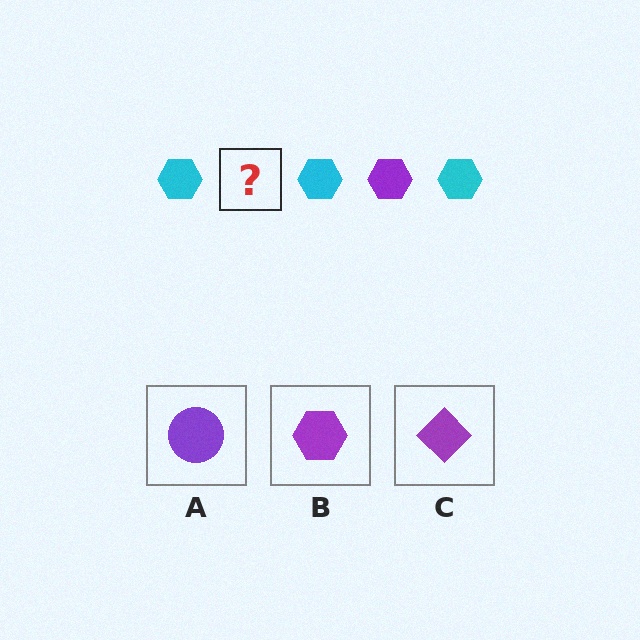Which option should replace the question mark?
Option B.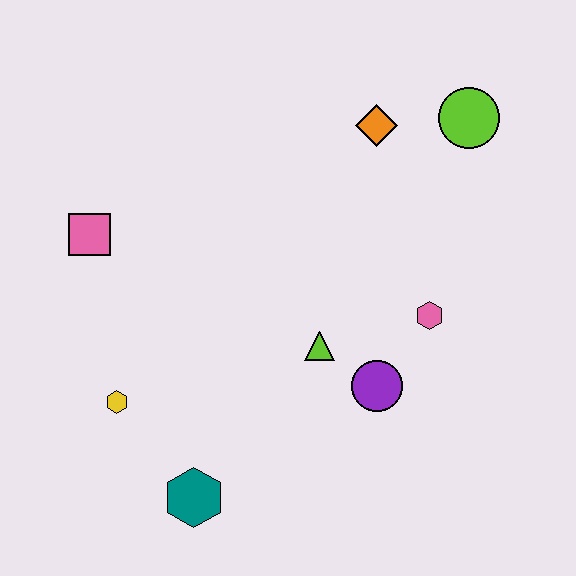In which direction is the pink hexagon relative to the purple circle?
The pink hexagon is above the purple circle.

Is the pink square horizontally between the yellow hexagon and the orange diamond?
No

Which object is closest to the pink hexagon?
The purple circle is closest to the pink hexagon.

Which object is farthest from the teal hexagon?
The lime circle is farthest from the teal hexagon.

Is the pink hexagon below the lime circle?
Yes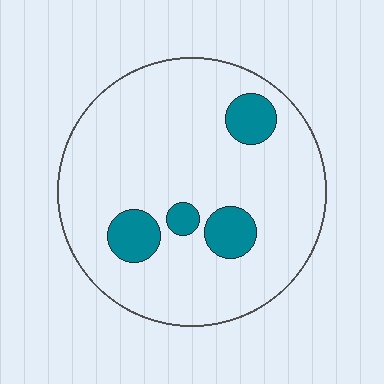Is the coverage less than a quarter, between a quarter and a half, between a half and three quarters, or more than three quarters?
Less than a quarter.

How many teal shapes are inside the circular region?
4.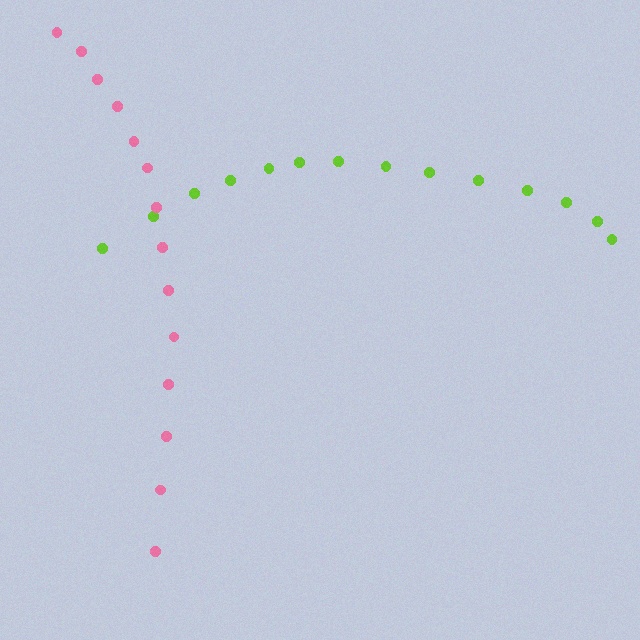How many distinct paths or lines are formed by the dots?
There are 2 distinct paths.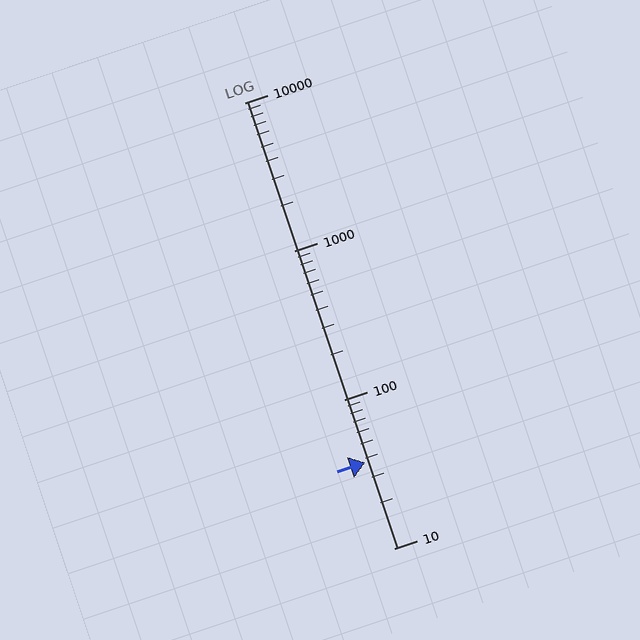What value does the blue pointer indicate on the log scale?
The pointer indicates approximately 38.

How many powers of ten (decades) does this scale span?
The scale spans 3 decades, from 10 to 10000.